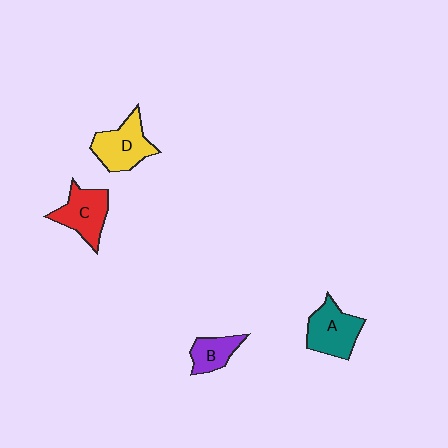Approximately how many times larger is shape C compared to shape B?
Approximately 1.5 times.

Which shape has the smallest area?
Shape B (purple).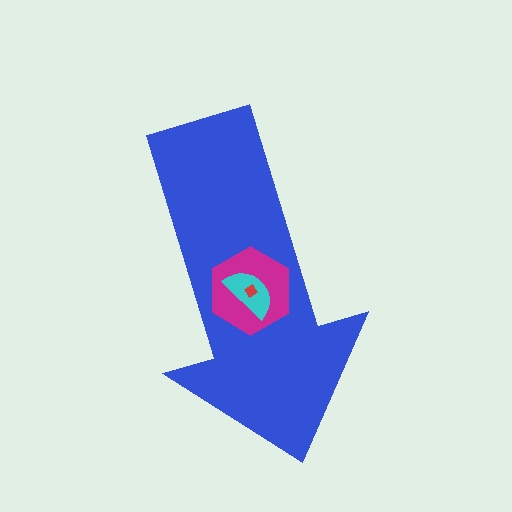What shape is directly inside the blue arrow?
The magenta hexagon.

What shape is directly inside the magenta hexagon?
The cyan semicircle.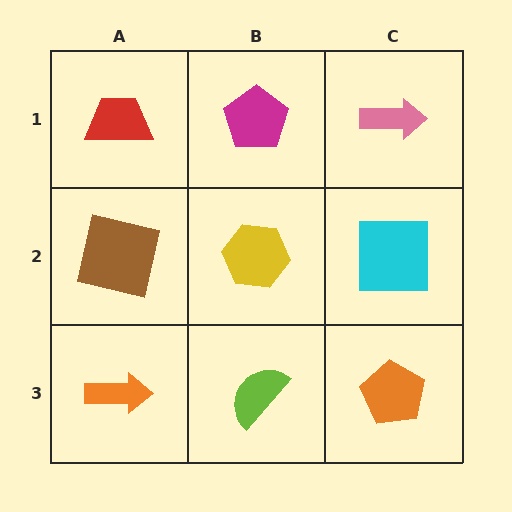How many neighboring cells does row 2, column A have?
3.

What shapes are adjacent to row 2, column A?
A red trapezoid (row 1, column A), an orange arrow (row 3, column A), a yellow hexagon (row 2, column B).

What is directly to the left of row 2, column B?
A brown square.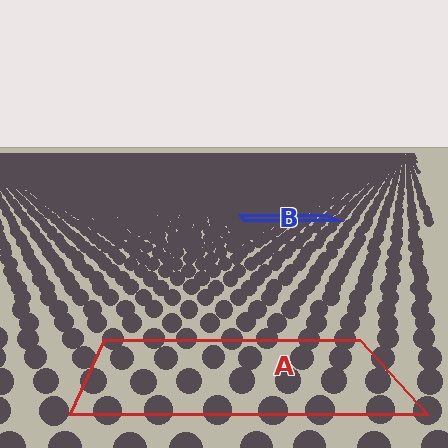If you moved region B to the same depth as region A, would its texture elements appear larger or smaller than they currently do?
They would appear larger. At a closer depth, the same texture elements are projected at a bigger on-screen size.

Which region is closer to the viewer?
Region A is closer. The texture elements there are larger and more spread out.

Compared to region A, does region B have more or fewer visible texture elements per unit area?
Region B has more texture elements per unit area — they are packed more densely because it is farther away.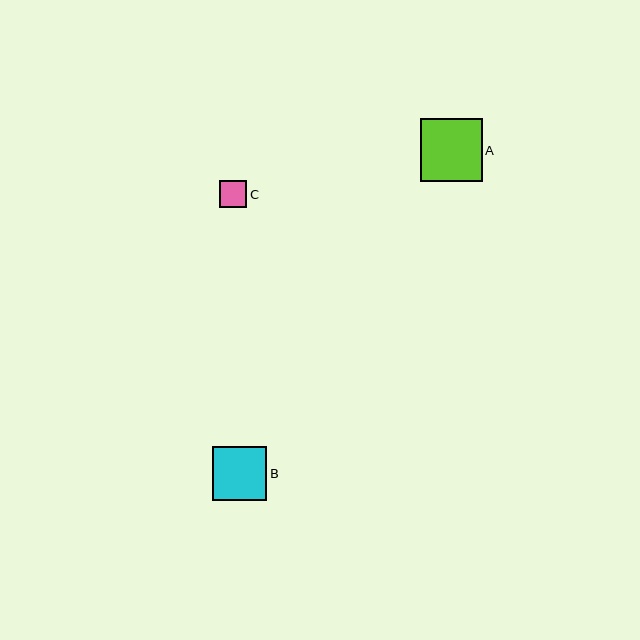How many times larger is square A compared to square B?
Square A is approximately 1.2 times the size of square B.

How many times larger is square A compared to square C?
Square A is approximately 2.3 times the size of square C.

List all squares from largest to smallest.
From largest to smallest: A, B, C.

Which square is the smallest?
Square C is the smallest with a size of approximately 27 pixels.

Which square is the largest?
Square A is the largest with a size of approximately 62 pixels.